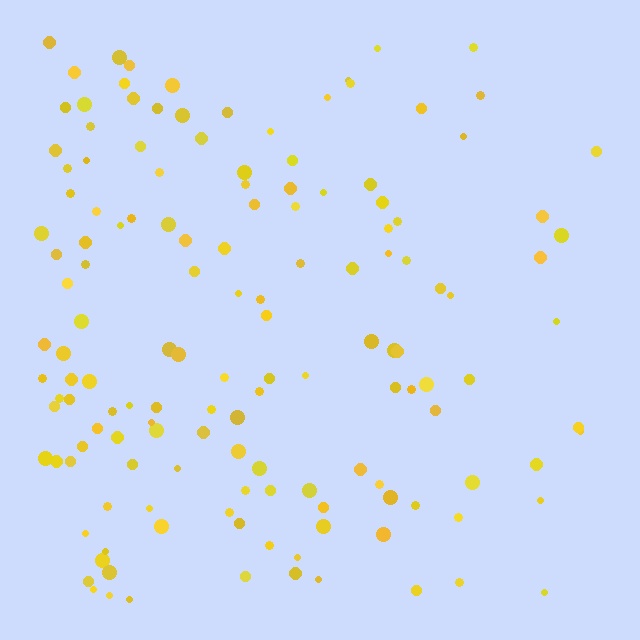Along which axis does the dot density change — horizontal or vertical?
Horizontal.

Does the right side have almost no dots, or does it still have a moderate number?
Still a moderate number, just noticeably fewer than the left.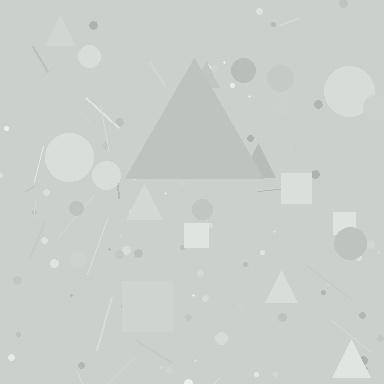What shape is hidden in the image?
A triangle is hidden in the image.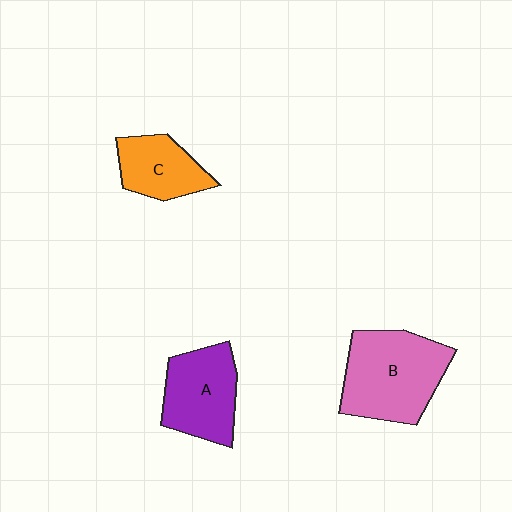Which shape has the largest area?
Shape B (pink).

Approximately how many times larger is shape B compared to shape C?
Approximately 1.7 times.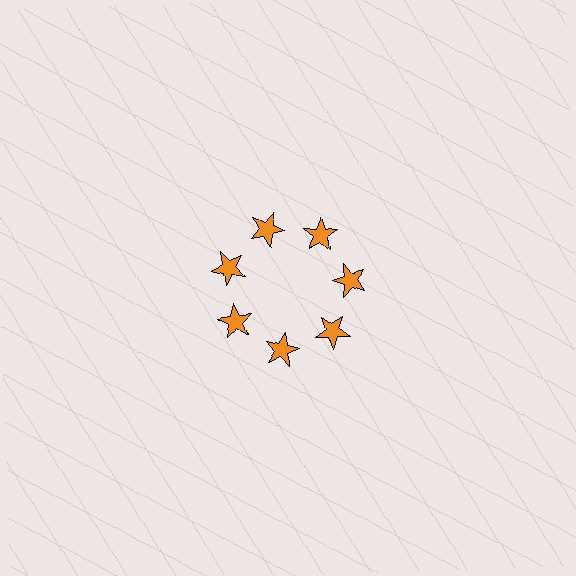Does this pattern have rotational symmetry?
Yes, this pattern has 7-fold rotational symmetry. It looks the same after rotating 51 degrees around the center.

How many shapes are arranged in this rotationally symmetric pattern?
There are 7 shapes, arranged in 7 groups of 1.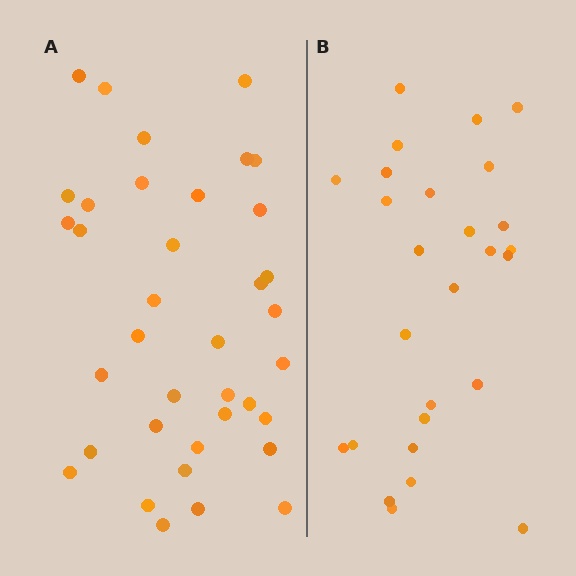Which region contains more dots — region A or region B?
Region A (the left region) has more dots.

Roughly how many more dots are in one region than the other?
Region A has roughly 10 or so more dots than region B.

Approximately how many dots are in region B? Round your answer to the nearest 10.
About 30 dots. (The exact count is 27, which rounds to 30.)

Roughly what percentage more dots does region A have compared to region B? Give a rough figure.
About 35% more.